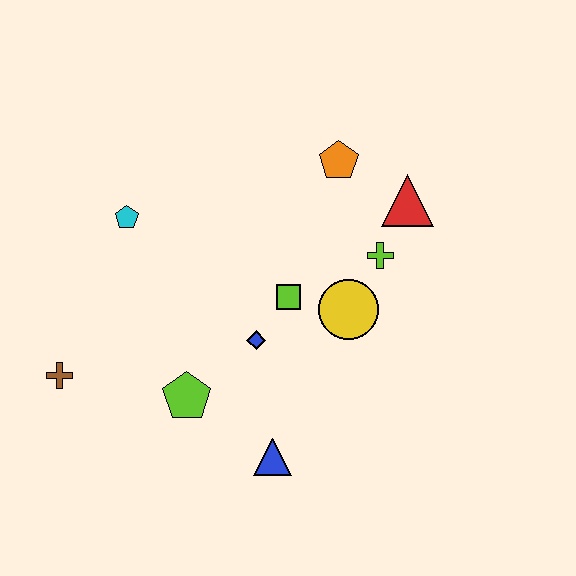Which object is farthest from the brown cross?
The red triangle is farthest from the brown cross.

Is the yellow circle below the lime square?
Yes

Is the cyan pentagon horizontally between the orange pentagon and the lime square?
No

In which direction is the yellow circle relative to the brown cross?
The yellow circle is to the right of the brown cross.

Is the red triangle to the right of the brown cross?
Yes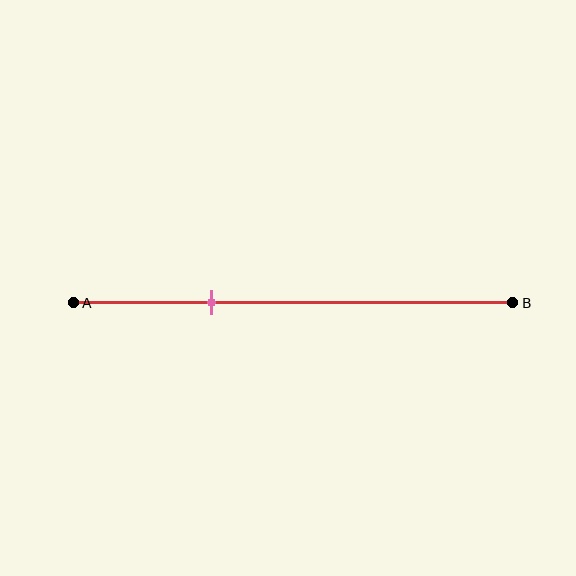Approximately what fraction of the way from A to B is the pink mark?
The pink mark is approximately 30% of the way from A to B.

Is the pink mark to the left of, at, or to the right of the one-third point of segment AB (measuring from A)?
The pink mark is approximately at the one-third point of segment AB.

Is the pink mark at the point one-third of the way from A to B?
Yes, the mark is approximately at the one-third point.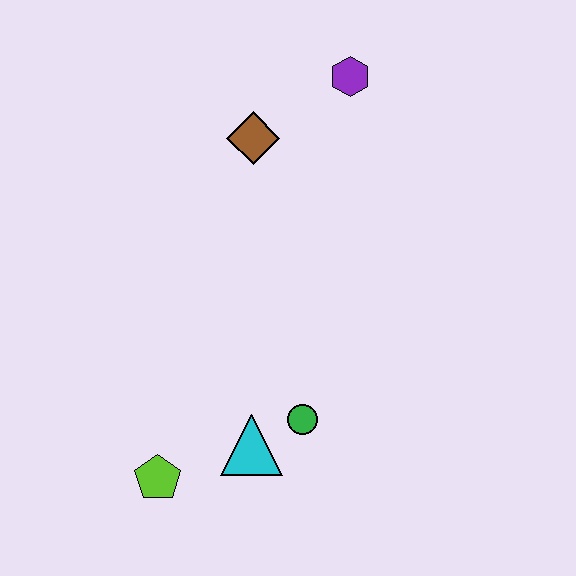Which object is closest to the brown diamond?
The purple hexagon is closest to the brown diamond.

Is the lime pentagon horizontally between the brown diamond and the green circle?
No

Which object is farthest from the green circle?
The purple hexagon is farthest from the green circle.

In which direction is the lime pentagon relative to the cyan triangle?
The lime pentagon is to the left of the cyan triangle.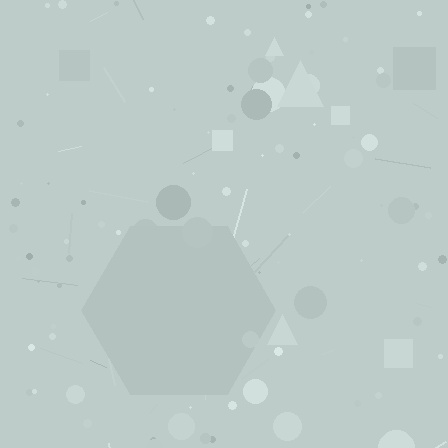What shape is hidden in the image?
A hexagon is hidden in the image.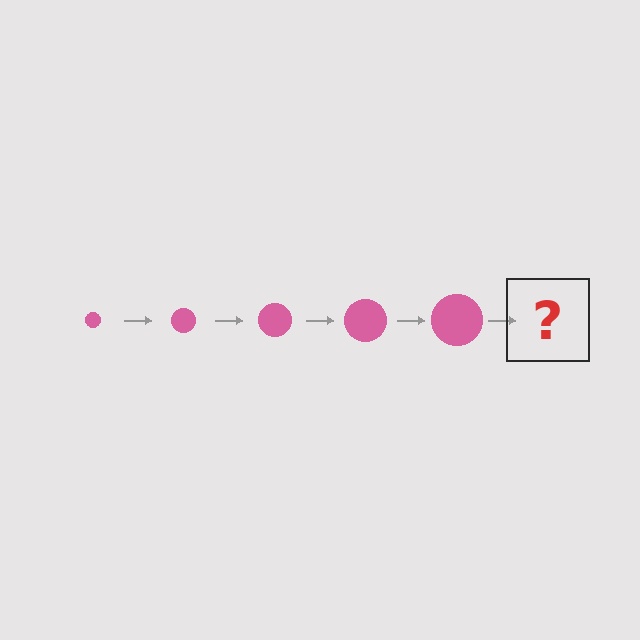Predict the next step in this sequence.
The next step is a pink circle, larger than the previous one.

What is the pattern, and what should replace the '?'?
The pattern is that the circle gets progressively larger each step. The '?' should be a pink circle, larger than the previous one.